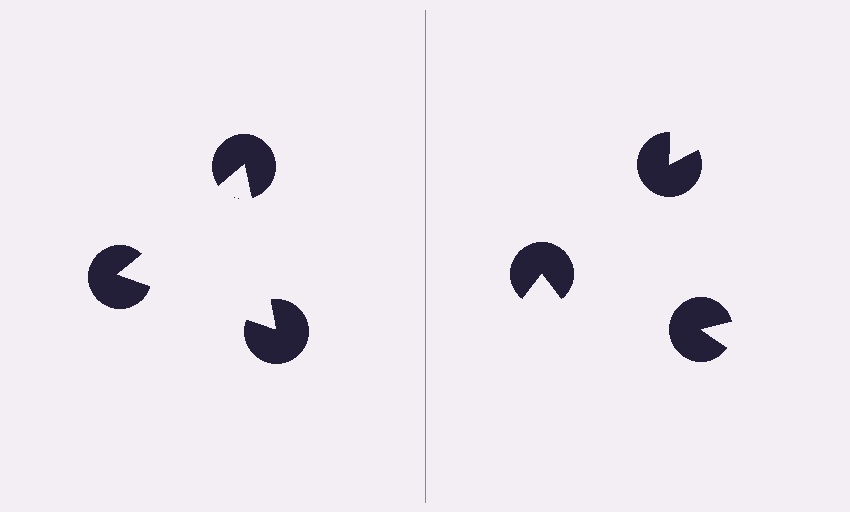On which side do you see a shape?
An illusory triangle appears on the left side. On the right side the wedge cuts are rotated, so no coherent shape forms.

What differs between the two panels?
The pac-man discs are positioned identically on both sides; only the wedge orientations differ. On the left they align to a triangle; on the right they are misaligned.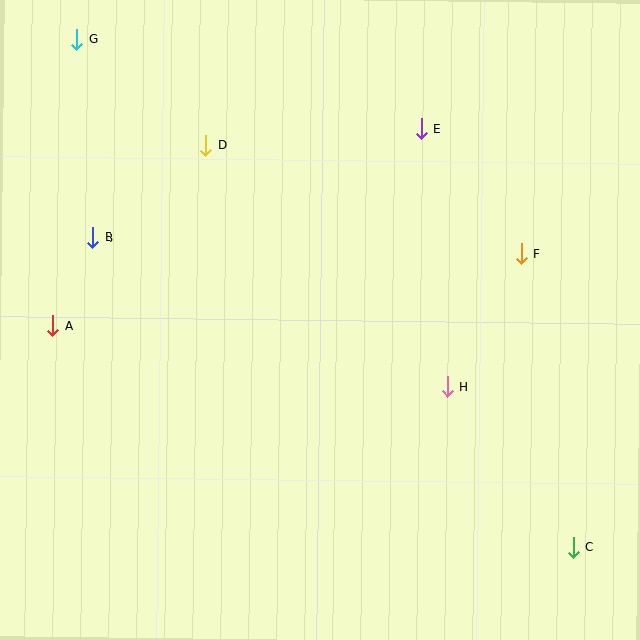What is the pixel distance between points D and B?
The distance between D and B is 146 pixels.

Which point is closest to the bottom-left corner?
Point A is closest to the bottom-left corner.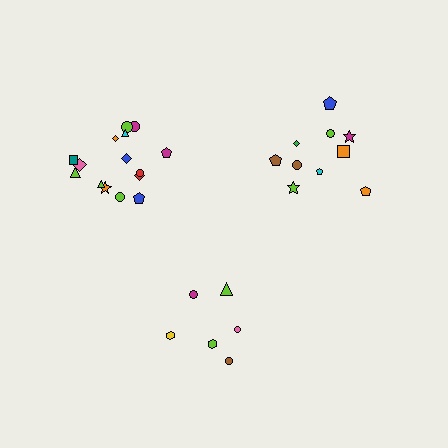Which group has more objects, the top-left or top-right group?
The top-left group.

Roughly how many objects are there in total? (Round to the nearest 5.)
Roughly 30 objects in total.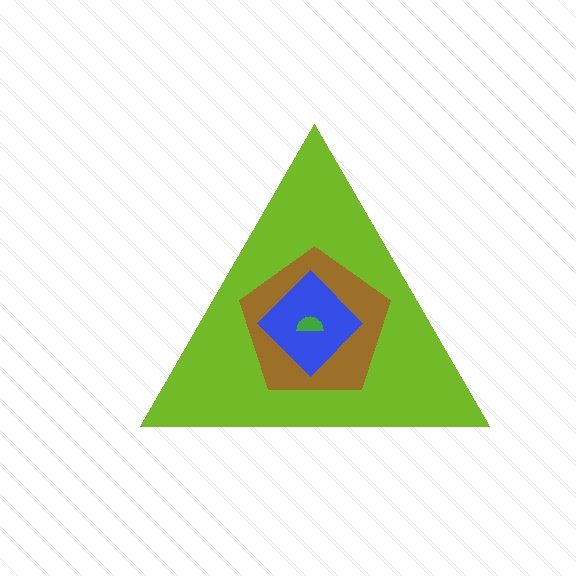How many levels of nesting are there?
4.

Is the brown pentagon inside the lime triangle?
Yes.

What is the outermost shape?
The lime triangle.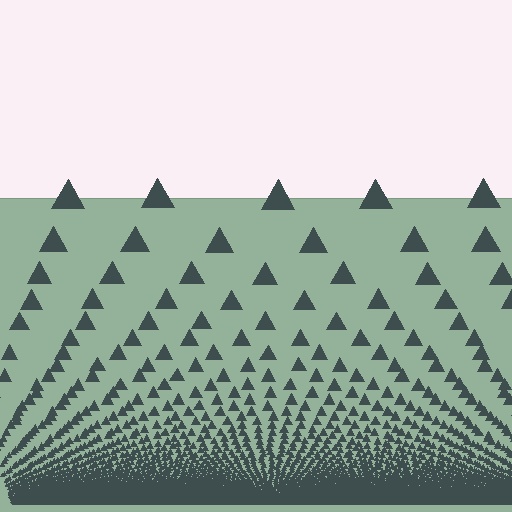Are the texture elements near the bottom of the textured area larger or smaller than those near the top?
Smaller. The gradient is inverted — elements near the bottom are smaller and denser.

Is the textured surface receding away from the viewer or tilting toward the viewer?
The surface appears to tilt toward the viewer. Texture elements get larger and sparser toward the top.